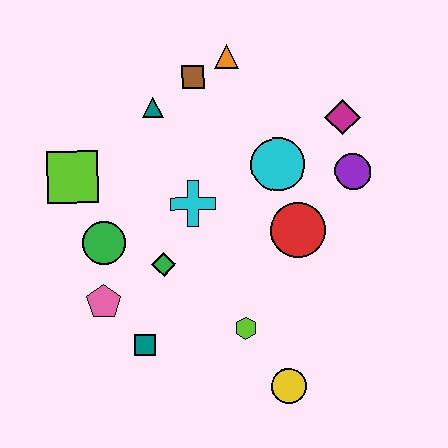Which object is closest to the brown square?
The orange triangle is closest to the brown square.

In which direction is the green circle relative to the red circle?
The green circle is to the left of the red circle.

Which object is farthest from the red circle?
The lime square is farthest from the red circle.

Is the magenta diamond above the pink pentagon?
Yes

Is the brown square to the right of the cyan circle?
No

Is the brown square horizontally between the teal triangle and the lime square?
No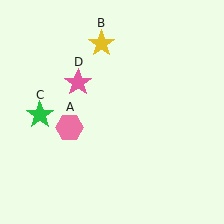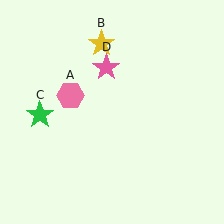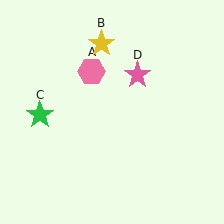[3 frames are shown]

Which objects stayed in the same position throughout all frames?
Yellow star (object B) and green star (object C) remained stationary.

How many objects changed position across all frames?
2 objects changed position: pink hexagon (object A), pink star (object D).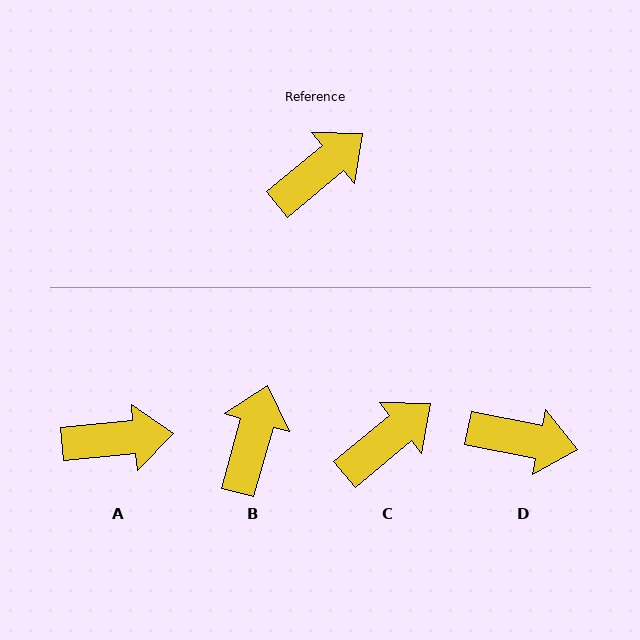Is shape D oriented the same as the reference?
No, it is off by about 51 degrees.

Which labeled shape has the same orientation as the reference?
C.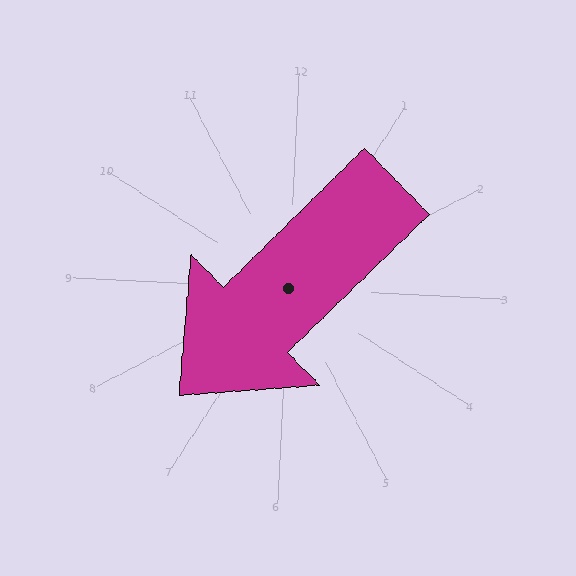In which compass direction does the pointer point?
Southwest.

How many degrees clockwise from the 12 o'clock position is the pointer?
Approximately 223 degrees.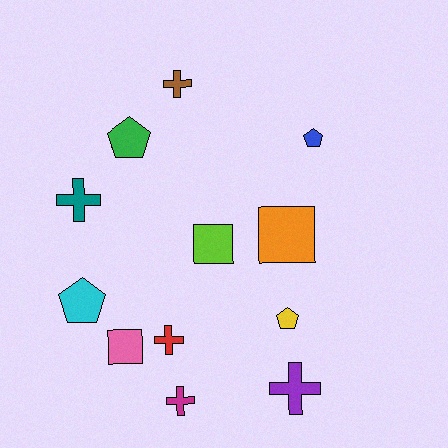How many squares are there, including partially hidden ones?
There are 3 squares.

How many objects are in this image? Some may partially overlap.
There are 12 objects.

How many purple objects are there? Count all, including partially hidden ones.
There is 1 purple object.